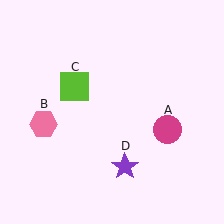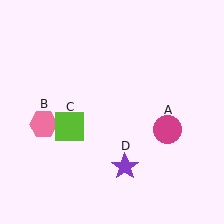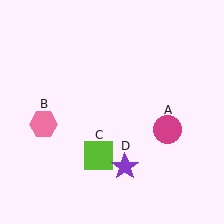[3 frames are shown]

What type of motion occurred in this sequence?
The lime square (object C) rotated counterclockwise around the center of the scene.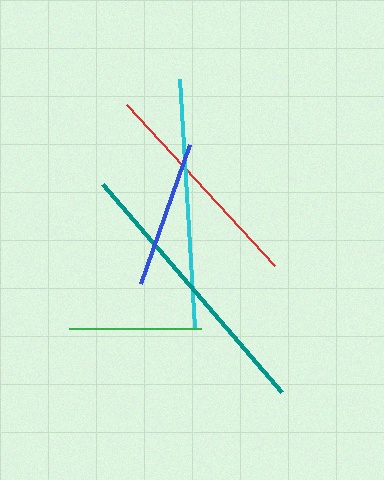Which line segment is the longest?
The teal line is the longest at approximately 275 pixels.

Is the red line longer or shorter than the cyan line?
The cyan line is longer than the red line.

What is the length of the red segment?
The red segment is approximately 219 pixels long.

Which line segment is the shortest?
The green line is the shortest at approximately 131 pixels.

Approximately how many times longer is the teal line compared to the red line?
The teal line is approximately 1.3 times the length of the red line.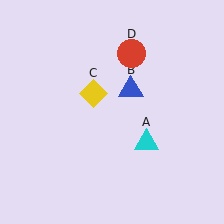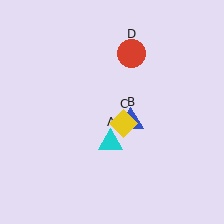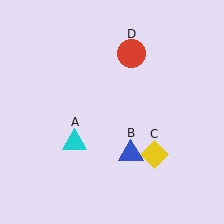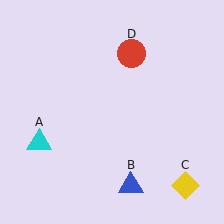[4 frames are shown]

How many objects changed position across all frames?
3 objects changed position: cyan triangle (object A), blue triangle (object B), yellow diamond (object C).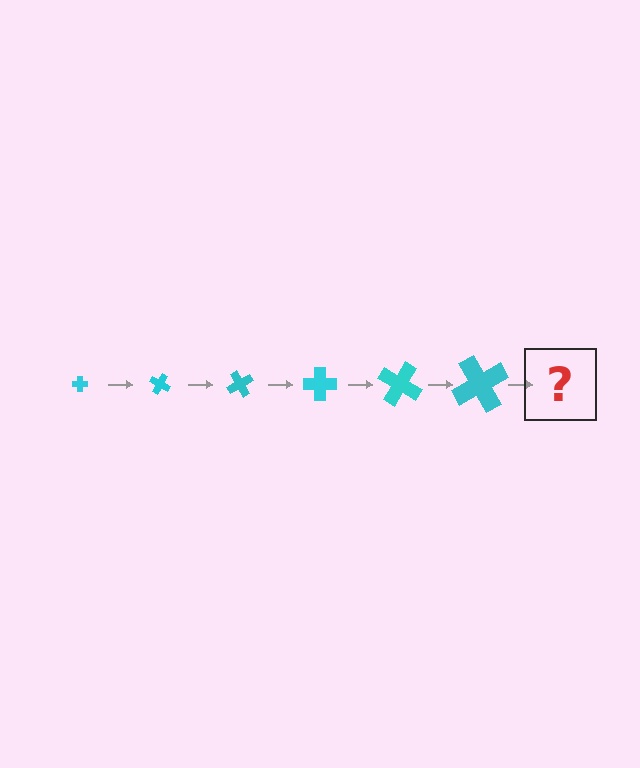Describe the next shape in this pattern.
It should be a cross, larger than the previous one and rotated 180 degrees from the start.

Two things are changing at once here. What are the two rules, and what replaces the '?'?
The two rules are that the cross grows larger each step and it rotates 30 degrees each step. The '?' should be a cross, larger than the previous one and rotated 180 degrees from the start.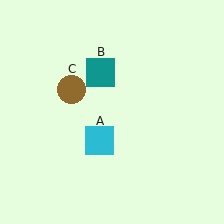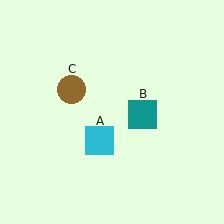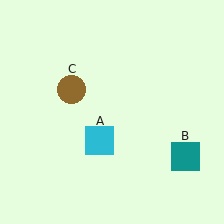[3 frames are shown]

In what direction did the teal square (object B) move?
The teal square (object B) moved down and to the right.